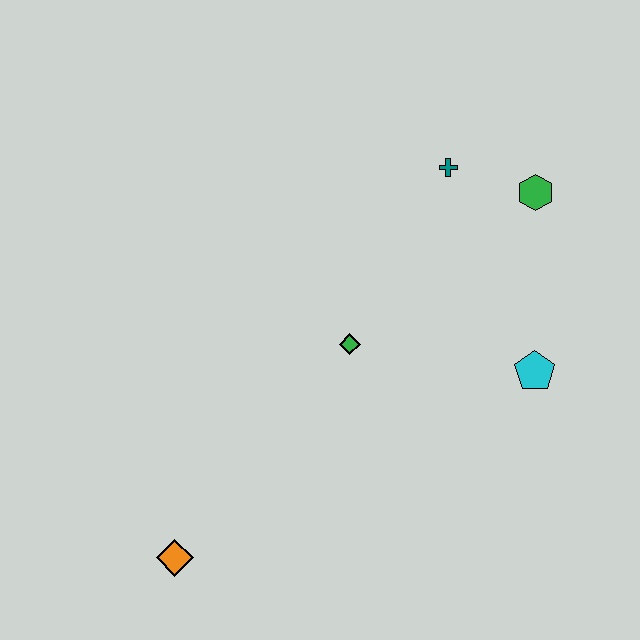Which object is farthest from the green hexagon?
The orange diamond is farthest from the green hexagon.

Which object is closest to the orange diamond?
The green diamond is closest to the orange diamond.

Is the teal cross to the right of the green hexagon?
No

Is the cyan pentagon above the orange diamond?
Yes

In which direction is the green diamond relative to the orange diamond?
The green diamond is above the orange diamond.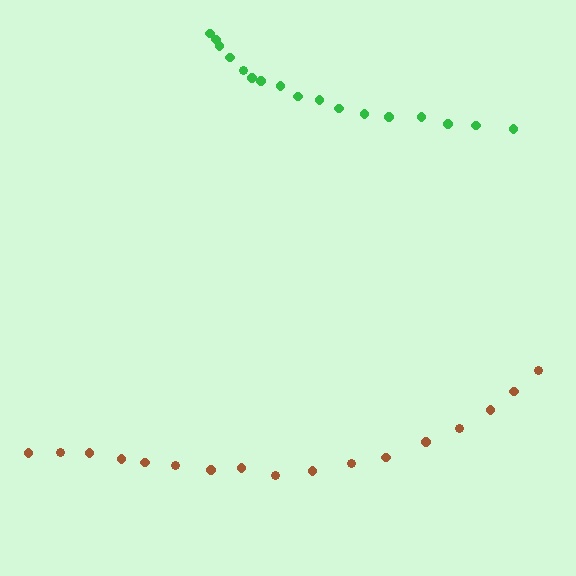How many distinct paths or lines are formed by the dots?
There are 2 distinct paths.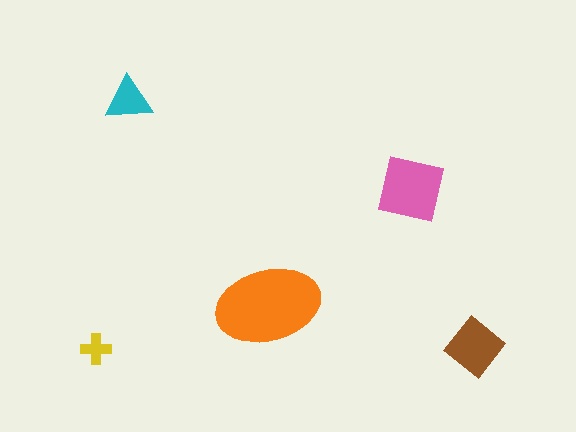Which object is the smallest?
The yellow cross.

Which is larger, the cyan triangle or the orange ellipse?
The orange ellipse.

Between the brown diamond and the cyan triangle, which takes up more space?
The brown diamond.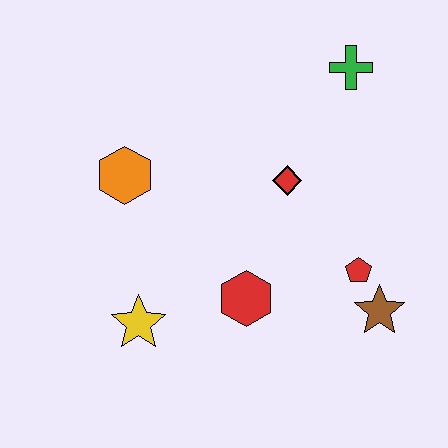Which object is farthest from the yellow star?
The green cross is farthest from the yellow star.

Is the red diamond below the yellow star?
No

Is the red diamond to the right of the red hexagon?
Yes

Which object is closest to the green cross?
The red diamond is closest to the green cross.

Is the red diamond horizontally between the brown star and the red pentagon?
No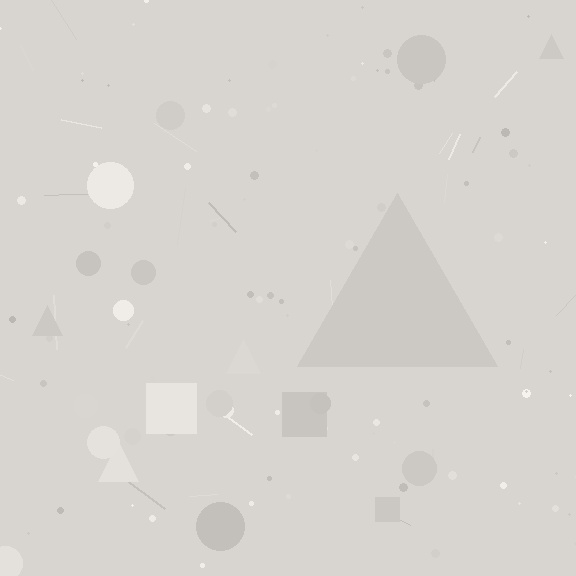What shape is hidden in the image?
A triangle is hidden in the image.